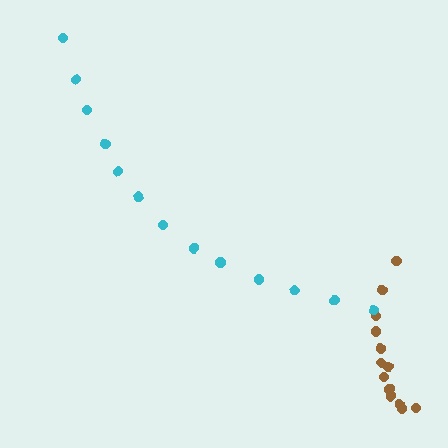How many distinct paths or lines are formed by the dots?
There are 2 distinct paths.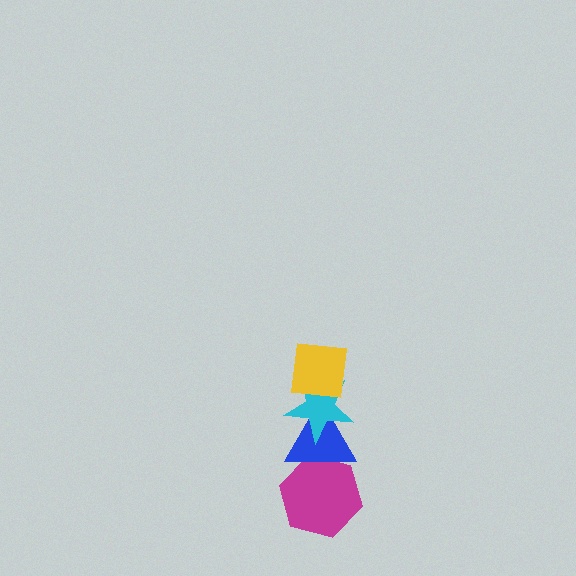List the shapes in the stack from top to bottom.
From top to bottom: the yellow square, the cyan star, the blue triangle, the magenta hexagon.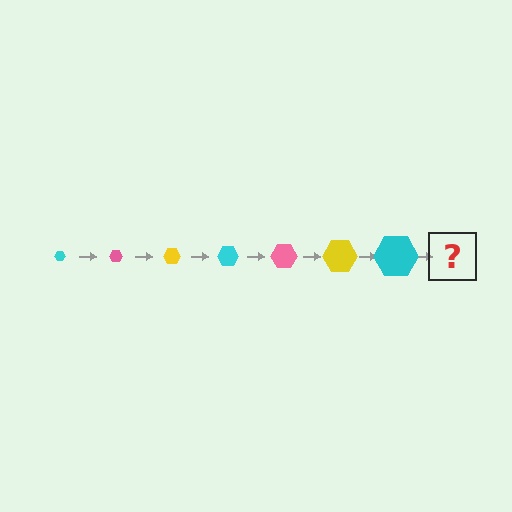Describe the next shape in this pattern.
It should be a pink hexagon, larger than the previous one.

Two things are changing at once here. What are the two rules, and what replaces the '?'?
The two rules are that the hexagon grows larger each step and the color cycles through cyan, pink, and yellow. The '?' should be a pink hexagon, larger than the previous one.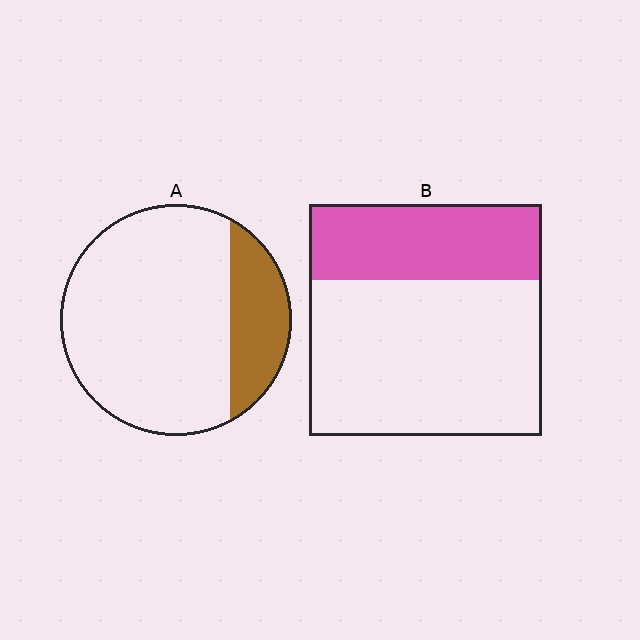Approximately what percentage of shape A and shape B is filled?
A is approximately 20% and B is approximately 35%.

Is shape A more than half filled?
No.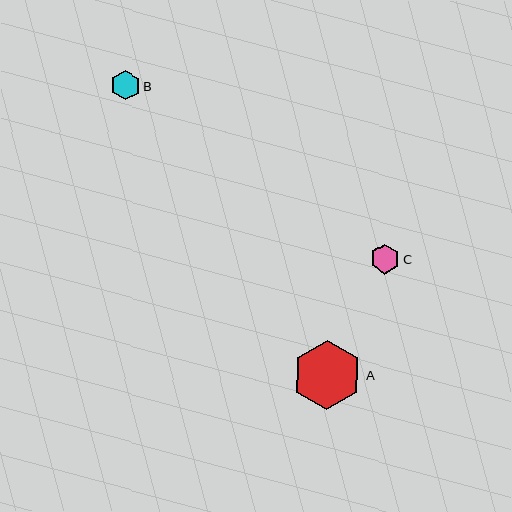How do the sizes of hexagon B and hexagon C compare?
Hexagon B and hexagon C are approximately the same size.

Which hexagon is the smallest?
Hexagon C is the smallest with a size of approximately 30 pixels.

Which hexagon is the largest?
Hexagon A is the largest with a size of approximately 69 pixels.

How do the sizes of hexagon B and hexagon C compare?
Hexagon B and hexagon C are approximately the same size.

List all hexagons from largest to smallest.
From largest to smallest: A, B, C.